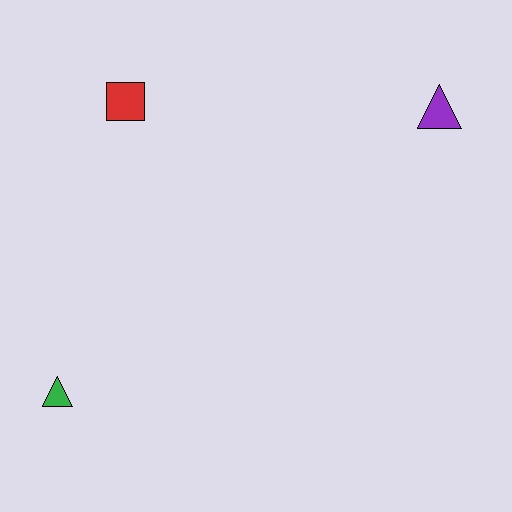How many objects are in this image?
There are 3 objects.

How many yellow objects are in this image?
There are no yellow objects.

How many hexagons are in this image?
There are no hexagons.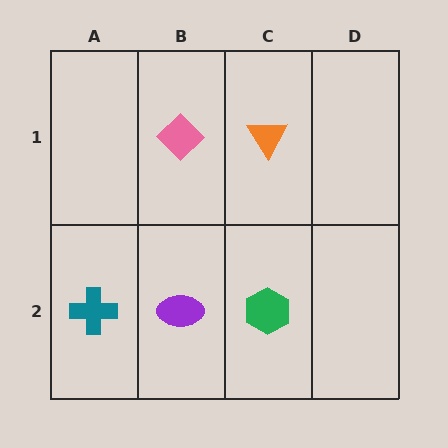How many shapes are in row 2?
3 shapes.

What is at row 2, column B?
A purple ellipse.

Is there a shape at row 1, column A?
No, that cell is empty.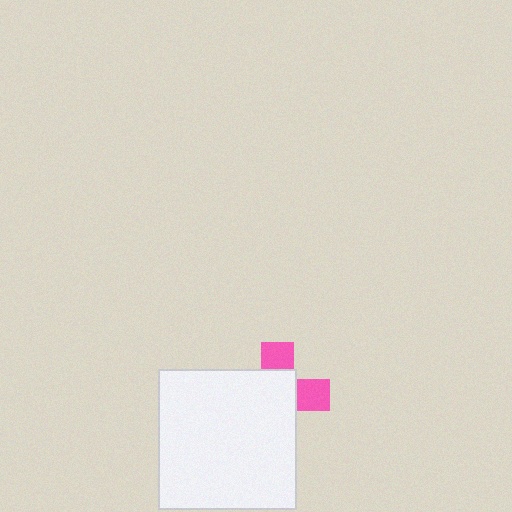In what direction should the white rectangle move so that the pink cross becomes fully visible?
The white rectangle should move toward the lower-left. That is the shortest direction to clear the overlap and leave the pink cross fully visible.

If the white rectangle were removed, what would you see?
You would see the complete pink cross.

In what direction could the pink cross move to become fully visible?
The pink cross could move toward the upper-right. That would shift it out from behind the white rectangle entirely.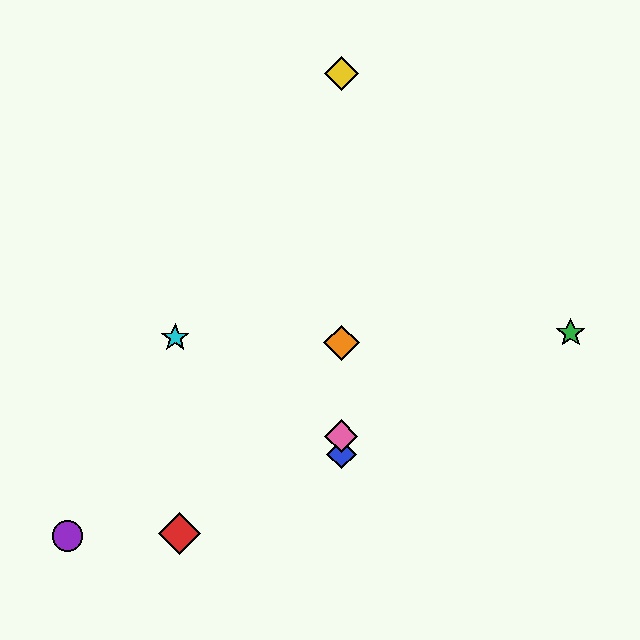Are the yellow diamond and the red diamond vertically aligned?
No, the yellow diamond is at x≈341 and the red diamond is at x≈179.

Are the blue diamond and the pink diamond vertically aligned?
Yes, both are at x≈341.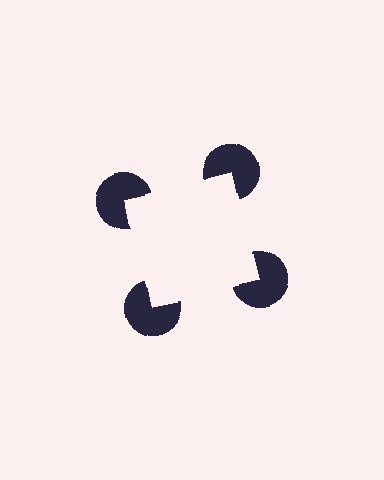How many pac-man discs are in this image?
There are 4 — one at each vertex of the illusory square.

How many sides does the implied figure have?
4 sides.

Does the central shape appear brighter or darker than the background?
It typically appears slightly brighter than the background, even though no actual brightness change is drawn.